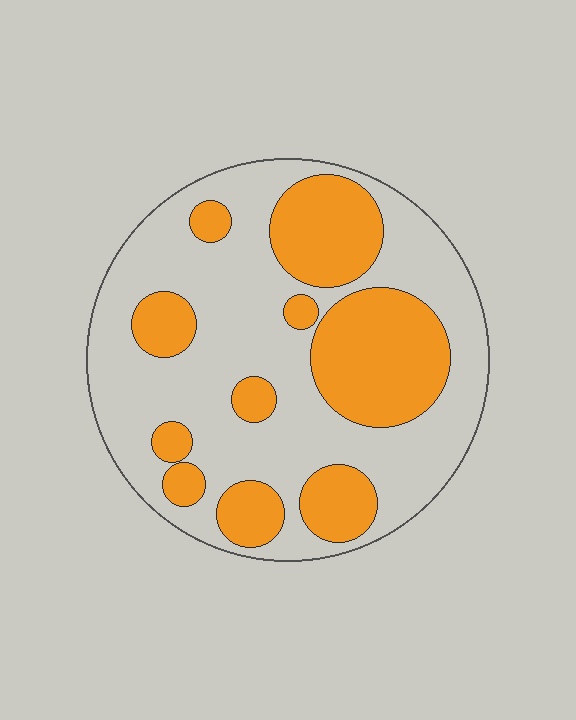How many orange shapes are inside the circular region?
10.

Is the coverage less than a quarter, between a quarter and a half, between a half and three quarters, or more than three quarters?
Between a quarter and a half.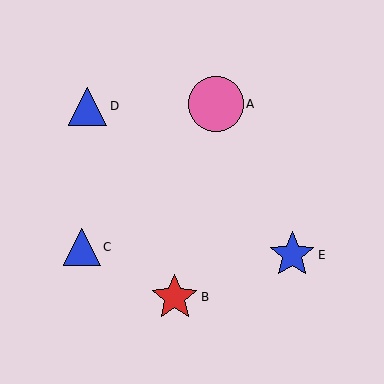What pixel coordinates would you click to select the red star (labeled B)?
Click at (175, 297) to select the red star B.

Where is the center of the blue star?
The center of the blue star is at (292, 255).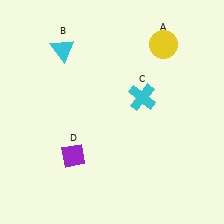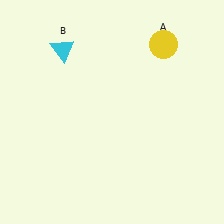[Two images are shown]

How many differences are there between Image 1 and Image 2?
There are 2 differences between the two images.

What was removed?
The cyan cross (C), the purple diamond (D) were removed in Image 2.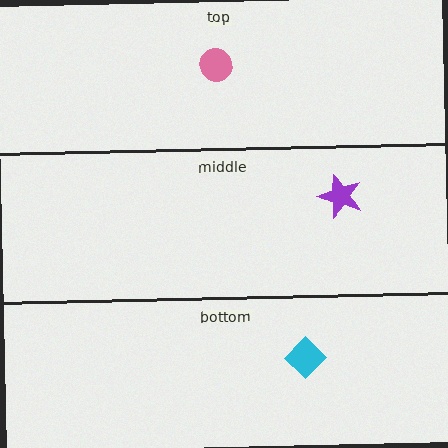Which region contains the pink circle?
The top region.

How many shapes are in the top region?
1.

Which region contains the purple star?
The middle region.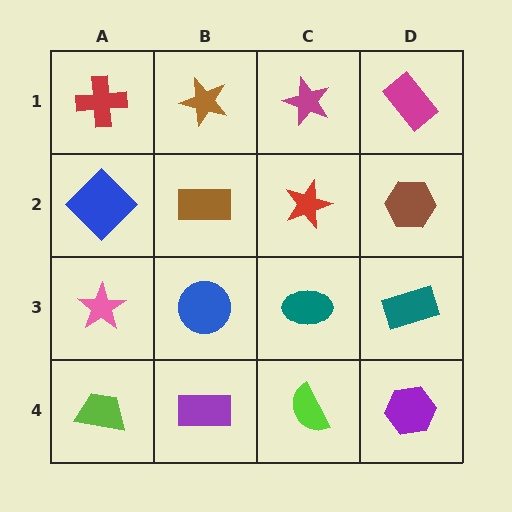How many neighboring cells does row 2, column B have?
4.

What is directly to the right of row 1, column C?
A magenta rectangle.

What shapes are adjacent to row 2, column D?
A magenta rectangle (row 1, column D), a teal rectangle (row 3, column D), a red star (row 2, column C).